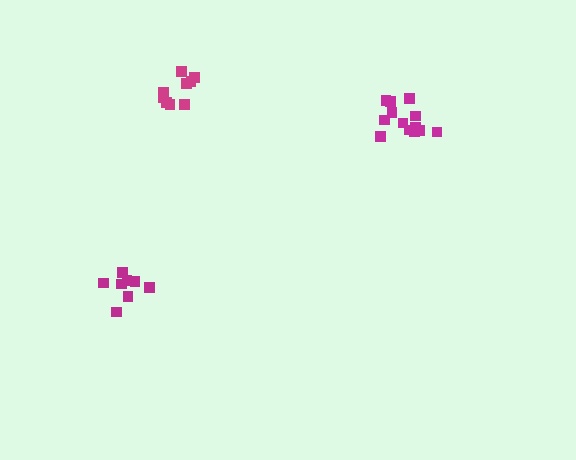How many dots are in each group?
Group 1: 13 dots, Group 2: 8 dots, Group 3: 9 dots (30 total).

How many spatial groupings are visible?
There are 3 spatial groupings.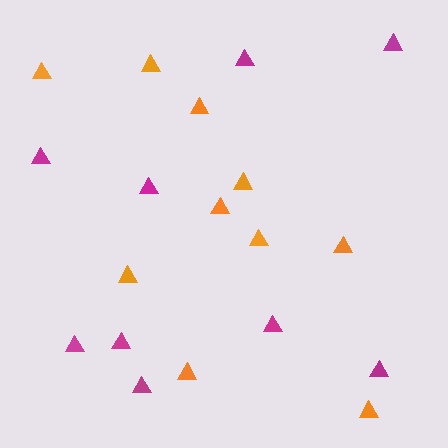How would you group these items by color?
There are 2 groups: one group of orange triangles (10) and one group of magenta triangles (9).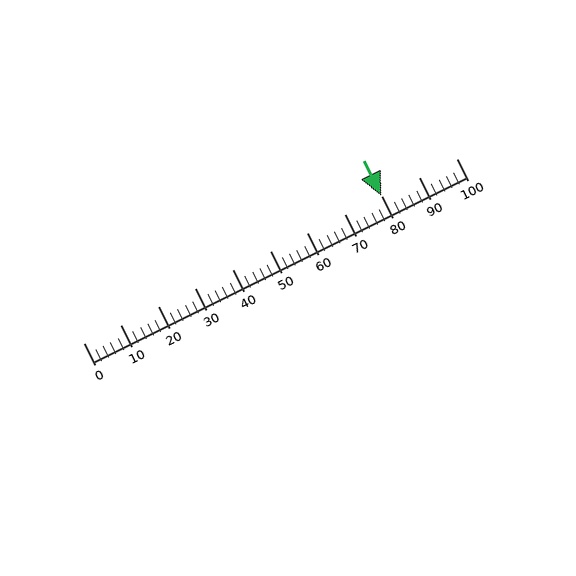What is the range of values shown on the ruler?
The ruler shows values from 0 to 100.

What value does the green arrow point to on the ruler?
The green arrow points to approximately 80.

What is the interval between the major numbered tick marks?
The major tick marks are spaced 10 units apart.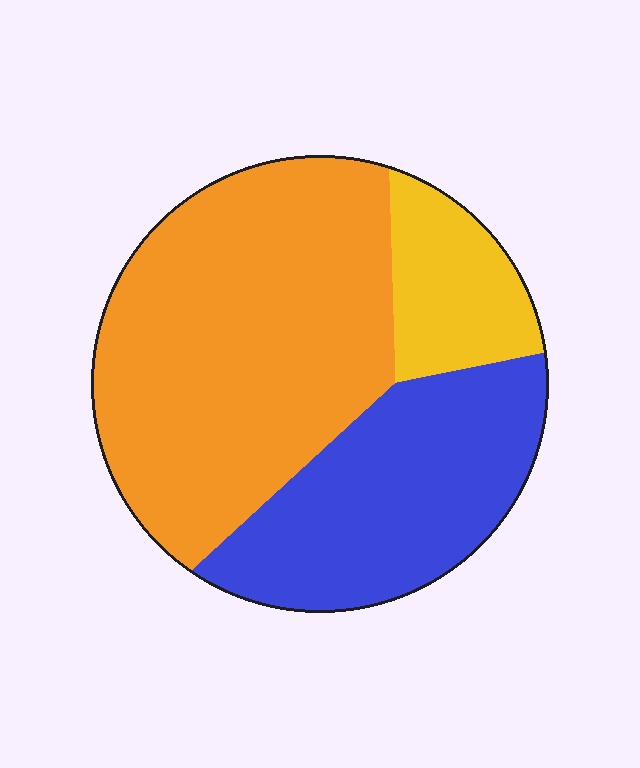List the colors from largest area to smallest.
From largest to smallest: orange, blue, yellow.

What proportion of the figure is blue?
Blue takes up about one third (1/3) of the figure.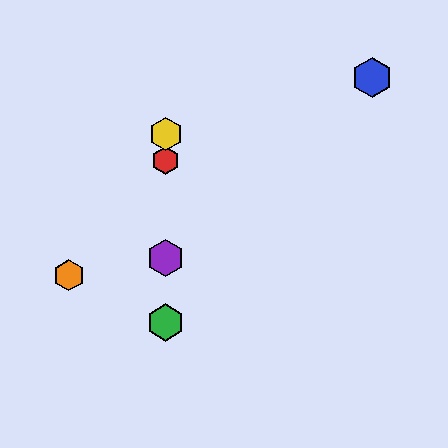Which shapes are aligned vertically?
The red hexagon, the green hexagon, the yellow hexagon, the purple hexagon are aligned vertically.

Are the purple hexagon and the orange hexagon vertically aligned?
No, the purple hexagon is at x≈166 and the orange hexagon is at x≈69.